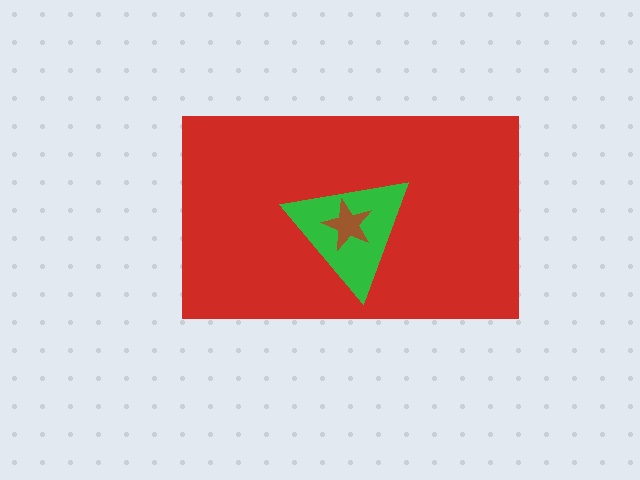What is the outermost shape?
The red rectangle.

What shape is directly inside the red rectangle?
The green triangle.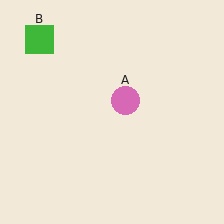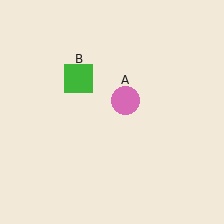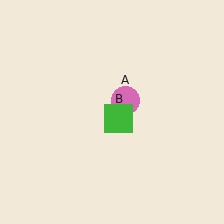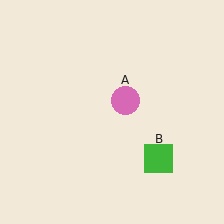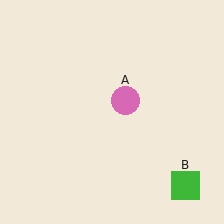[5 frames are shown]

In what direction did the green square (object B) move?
The green square (object B) moved down and to the right.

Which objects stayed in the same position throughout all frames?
Pink circle (object A) remained stationary.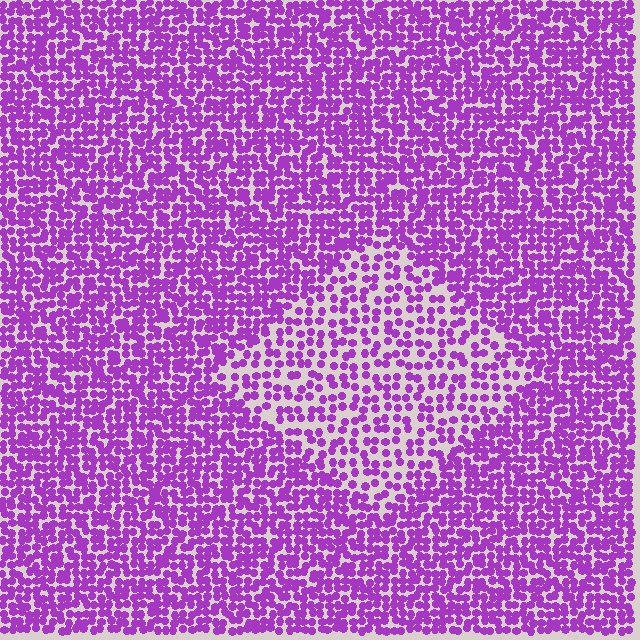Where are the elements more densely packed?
The elements are more densely packed outside the diamond boundary.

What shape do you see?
I see a diamond.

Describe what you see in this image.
The image contains small purple elements arranged at two different densities. A diamond-shaped region is visible where the elements are less densely packed than the surrounding area.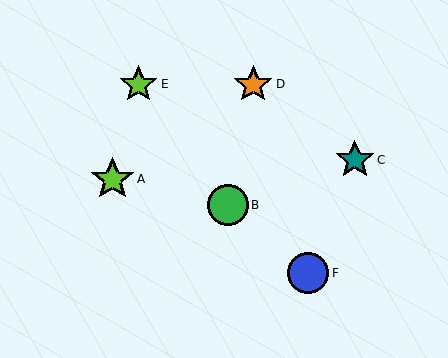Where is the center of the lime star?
The center of the lime star is at (113, 179).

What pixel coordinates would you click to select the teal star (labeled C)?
Click at (355, 160) to select the teal star C.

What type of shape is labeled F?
Shape F is a blue circle.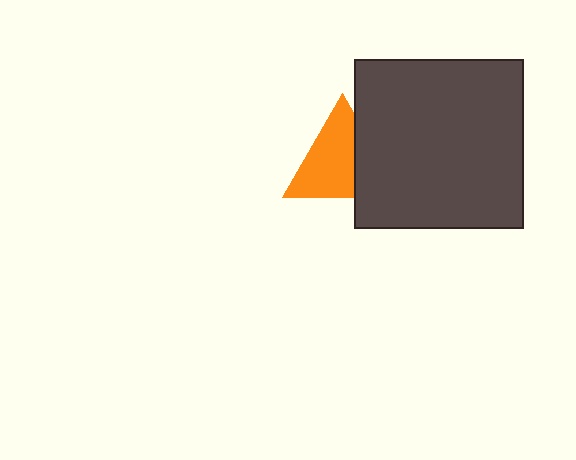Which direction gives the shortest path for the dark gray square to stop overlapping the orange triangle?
Moving right gives the shortest separation.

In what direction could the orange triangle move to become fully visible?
The orange triangle could move left. That would shift it out from behind the dark gray square entirely.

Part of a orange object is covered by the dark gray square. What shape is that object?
It is a triangle.